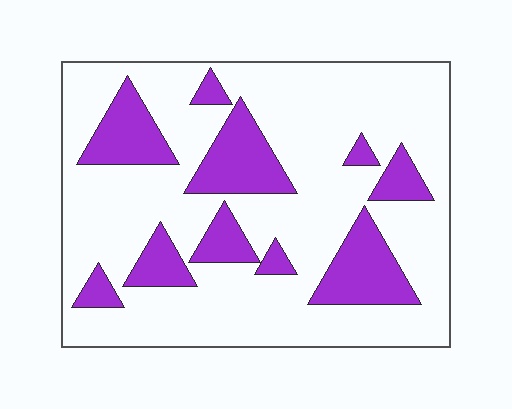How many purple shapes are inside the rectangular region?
10.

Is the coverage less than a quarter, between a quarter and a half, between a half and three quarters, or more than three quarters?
Less than a quarter.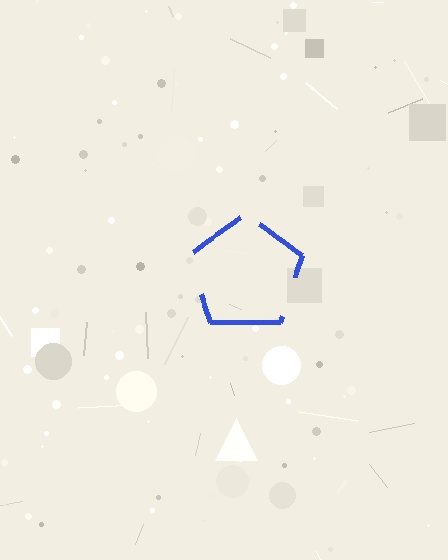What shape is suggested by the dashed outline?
The dashed outline suggests a pentagon.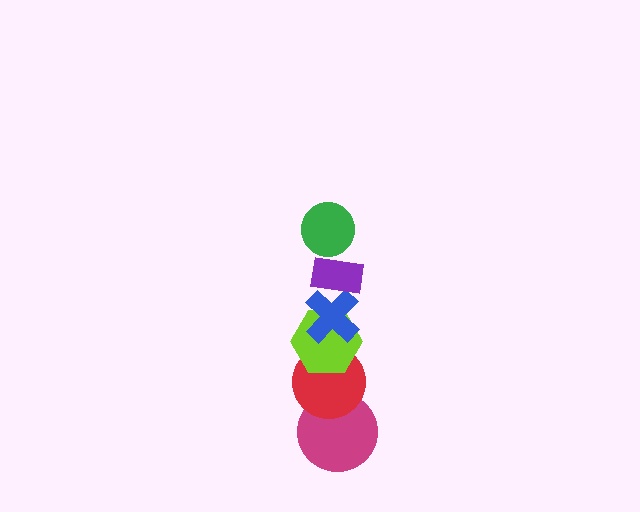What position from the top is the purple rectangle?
The purple rectangle is 2nd from the top.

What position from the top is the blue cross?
The blue cross is 3rd from the top.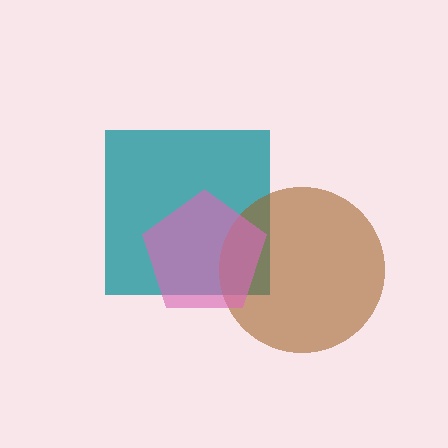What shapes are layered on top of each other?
The layered shapes are: a teal square, a brown circle, a pink pentagon.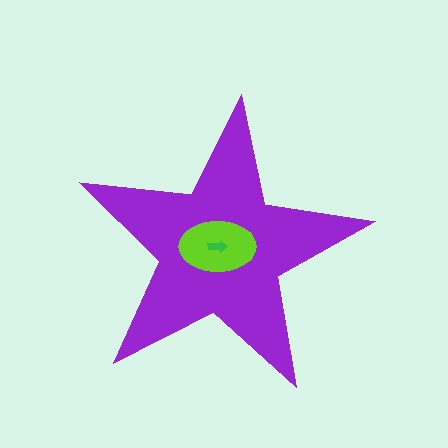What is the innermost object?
The green arrow.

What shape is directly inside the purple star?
The lime ellipse.